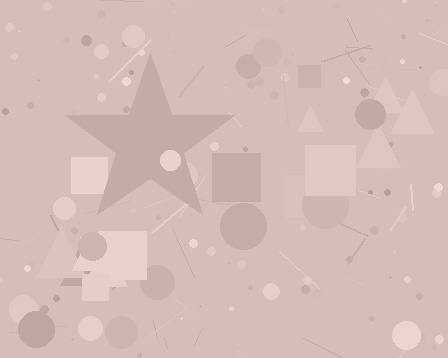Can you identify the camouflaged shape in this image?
The camouflaged shape is a star.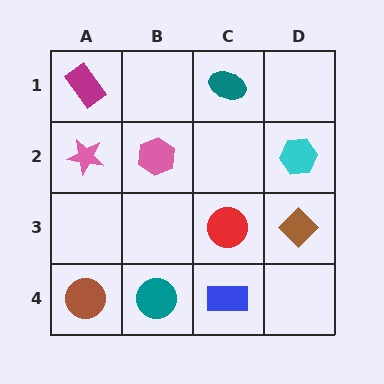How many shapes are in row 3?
2 shapes.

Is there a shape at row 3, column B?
No, that cell is empty.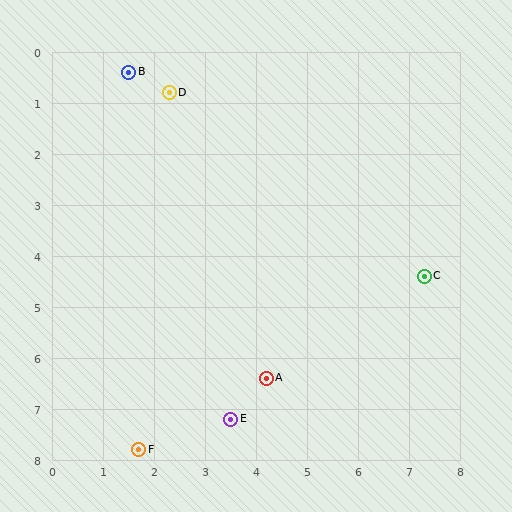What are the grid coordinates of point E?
Point E is at approximately (3.5, 7.2).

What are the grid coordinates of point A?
Point A is at approximately (4.2, 6.4).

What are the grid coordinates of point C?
Point C is at approximately (7.3, 4.4).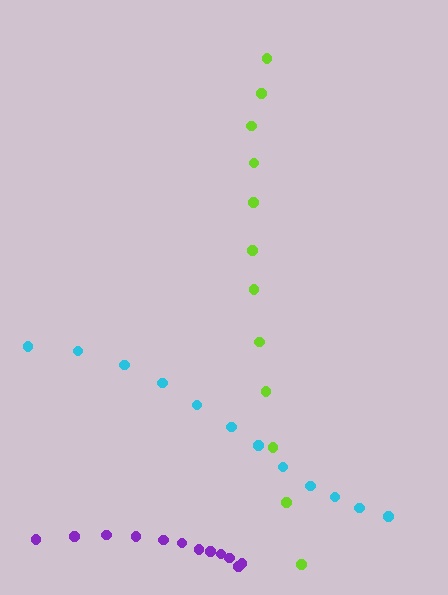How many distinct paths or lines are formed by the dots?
There are 3 distinct paths.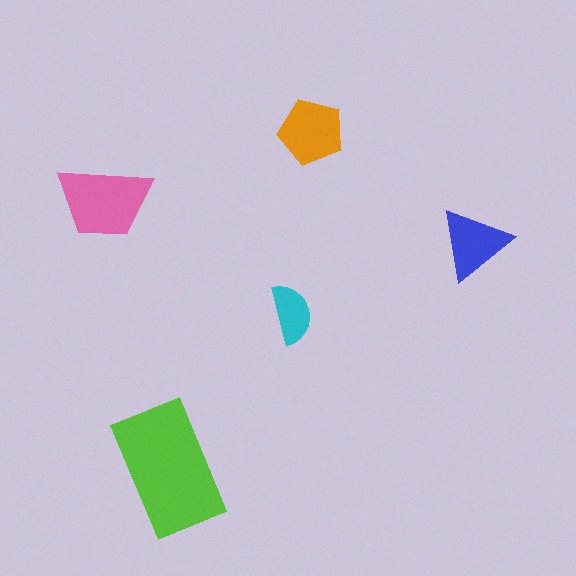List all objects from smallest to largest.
The cyan semicircle, the blue triangle, the orange pentagon, the pink trapezoid, the lime rectangle.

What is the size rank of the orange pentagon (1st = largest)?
3rd.